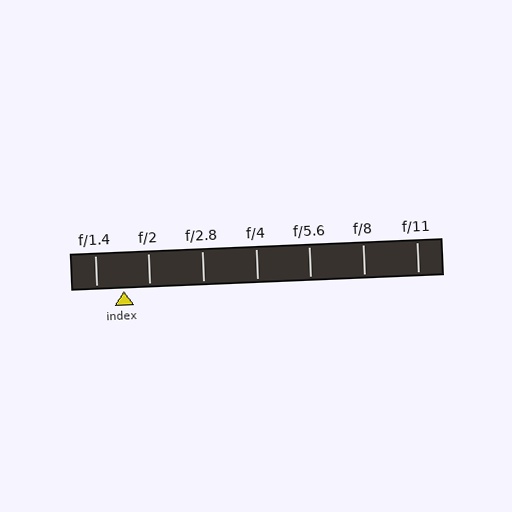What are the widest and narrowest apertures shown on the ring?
The widest aperture shown is f/1.4 and the narrowest is f/11.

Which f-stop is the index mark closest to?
The index mark is closest to f/2.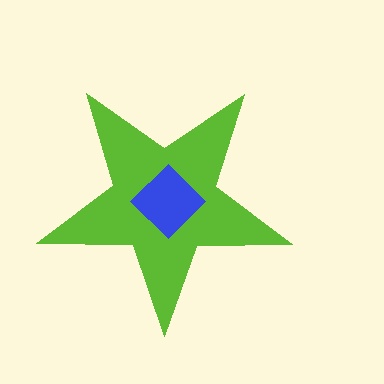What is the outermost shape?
The lime star.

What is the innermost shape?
The blue diamond.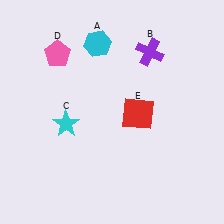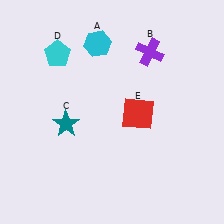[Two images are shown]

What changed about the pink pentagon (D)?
In Image 1, D is pink. In Image 2, it changed to cyan.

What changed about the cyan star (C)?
In Image 1, C is cyan. In Image 2, it changed to teal.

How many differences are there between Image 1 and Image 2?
There are 2 differences between the two images.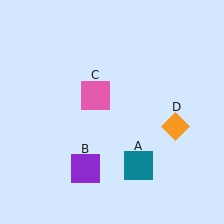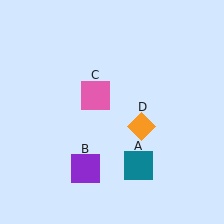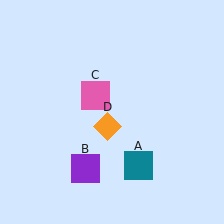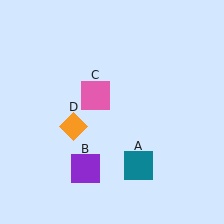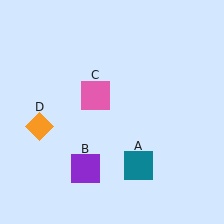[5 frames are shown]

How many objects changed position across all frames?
1 object changed position: orange diamond (object D).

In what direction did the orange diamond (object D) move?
The orange diamond (object D) moved left.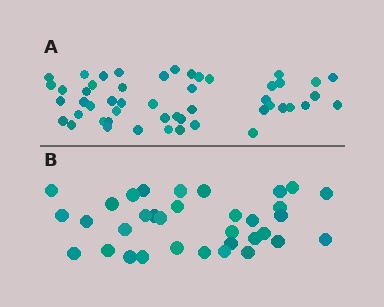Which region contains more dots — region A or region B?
Region A (the top region) has more dots.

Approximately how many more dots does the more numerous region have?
Region A has approximately 15 more dots than region B.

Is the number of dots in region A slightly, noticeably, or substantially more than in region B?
Region A has substantially more. The ratio is roughly 1.5 to 1.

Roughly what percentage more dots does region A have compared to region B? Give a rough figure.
About 45% more.